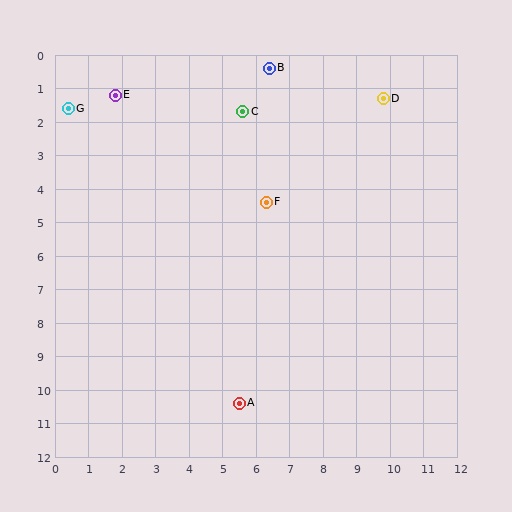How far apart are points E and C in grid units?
Points E and C are about 3.8 grid units apart.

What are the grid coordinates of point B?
Point B is at approximately (6.4, 0.4).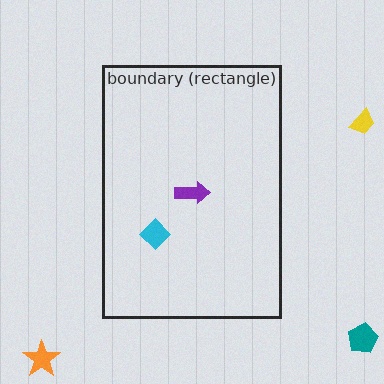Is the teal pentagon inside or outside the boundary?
Outside.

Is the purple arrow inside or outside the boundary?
Inside.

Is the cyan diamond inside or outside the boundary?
Inside.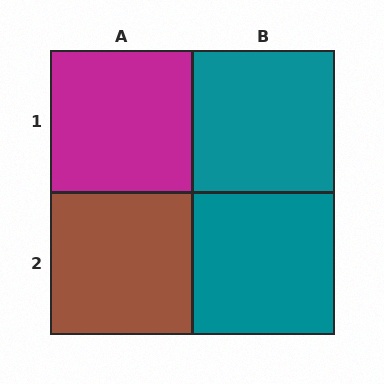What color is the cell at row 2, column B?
Teal.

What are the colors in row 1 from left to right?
Magenta, teal.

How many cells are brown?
1 cell is brown.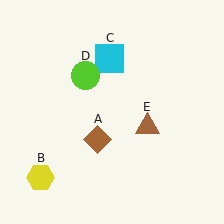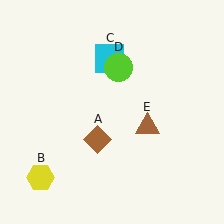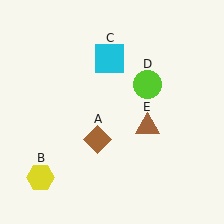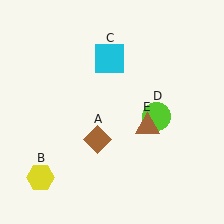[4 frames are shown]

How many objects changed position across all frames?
1 object changed position: lime circle (object D).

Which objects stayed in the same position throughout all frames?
Brown diamond (object A) and yellow hexagon (object B) and cyan square (object C) and brown triangle (object E) remained stationary.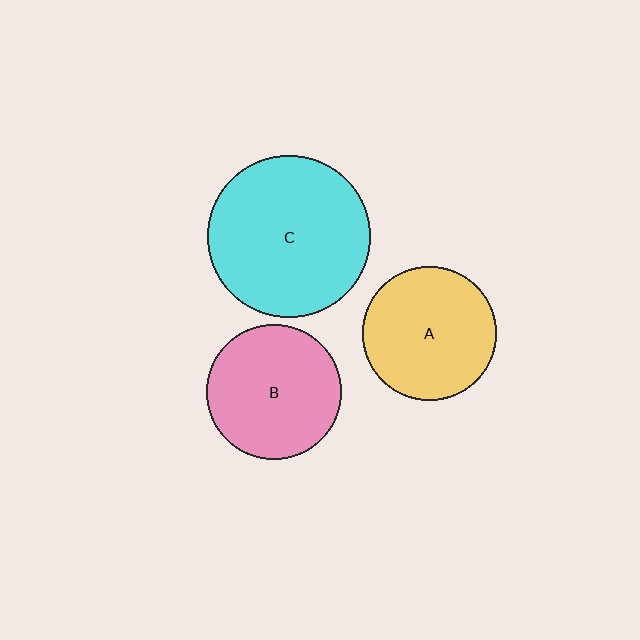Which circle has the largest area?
Circle C (cyan).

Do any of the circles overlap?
No, none of the circles overlap.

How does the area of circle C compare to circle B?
Approximately 1.5 times.